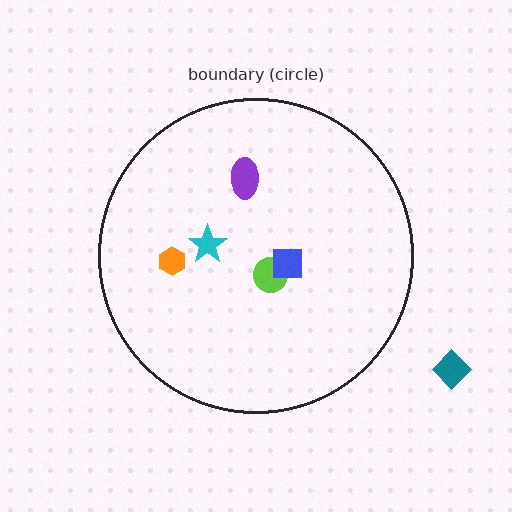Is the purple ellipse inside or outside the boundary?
Inside.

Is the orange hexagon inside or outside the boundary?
Inside.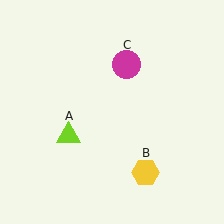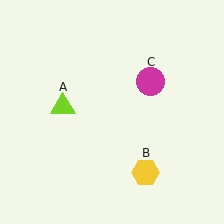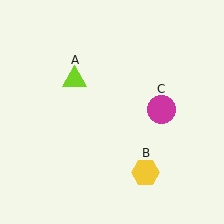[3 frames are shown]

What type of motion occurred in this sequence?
The lime triangle (object A), magenta circle (object C) rotated clockwise around the center of the scene.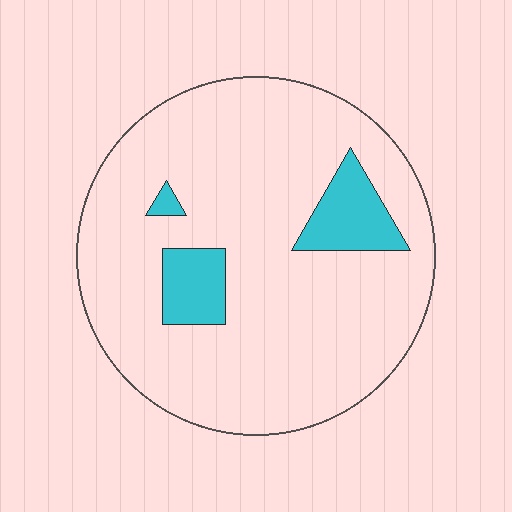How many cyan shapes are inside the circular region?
3.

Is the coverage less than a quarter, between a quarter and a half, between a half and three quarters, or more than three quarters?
Less than a quarter.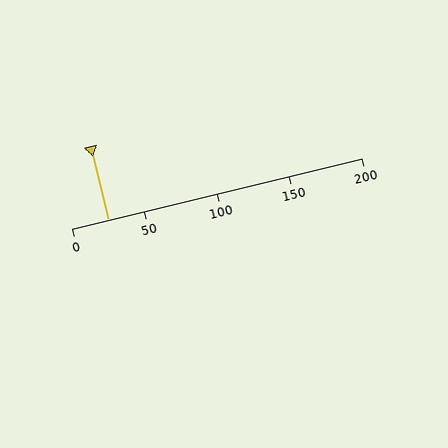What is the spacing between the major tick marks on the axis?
The major ticks are spaced 50 apart.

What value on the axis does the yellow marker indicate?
The marker indicates approximately 25.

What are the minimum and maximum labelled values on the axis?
The axis runs from 0 to 200.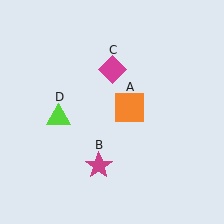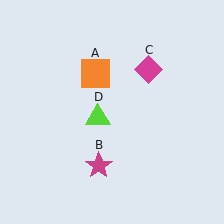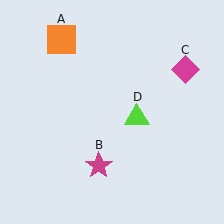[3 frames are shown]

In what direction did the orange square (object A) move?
The orange square (object A) moved up and to the left.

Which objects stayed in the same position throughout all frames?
Magenta star (object B) remained stationary.